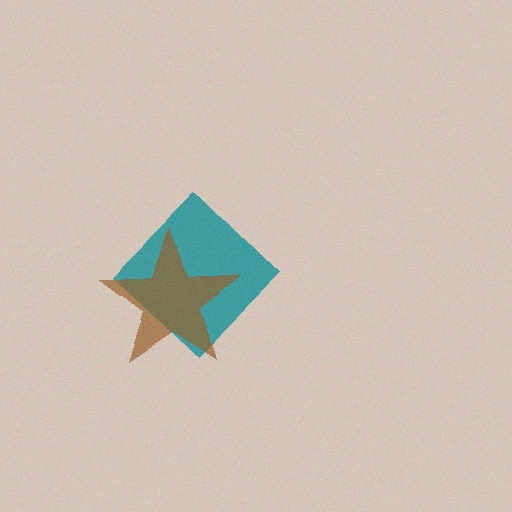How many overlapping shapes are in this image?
There are 2 overlapping shapes in the image.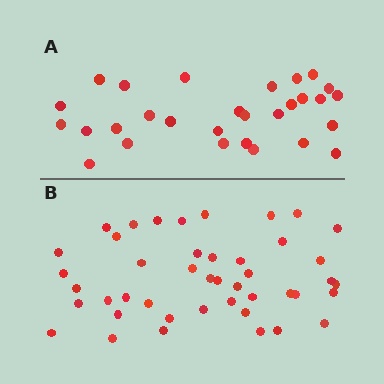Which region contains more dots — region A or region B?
Region B (the bottom region) has more dots.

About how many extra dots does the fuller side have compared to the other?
Region B has approximately 15 more dots than region A.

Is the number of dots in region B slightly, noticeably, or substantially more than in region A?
Region B has substantially more. The ratio is roughly 1.5 to 1.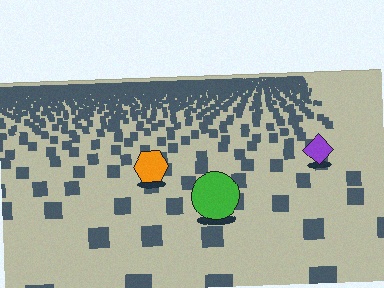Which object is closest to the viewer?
The green circle is closest. The texture marks near it are larger and more spread out.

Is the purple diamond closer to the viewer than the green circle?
No. The green circle is closer — you can tell from the texture gradient: the ground texture is coarser near it.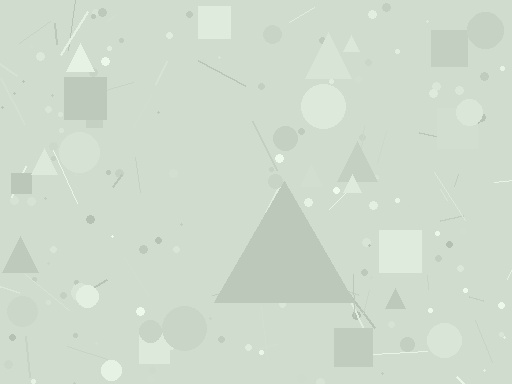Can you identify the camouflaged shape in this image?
The camouflaged shape is a triangle.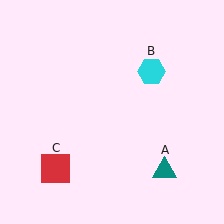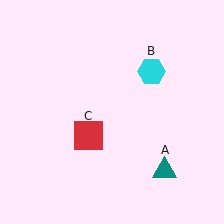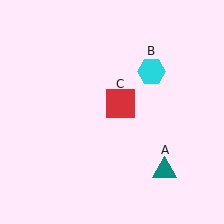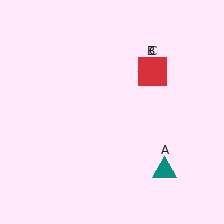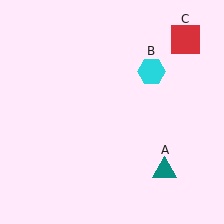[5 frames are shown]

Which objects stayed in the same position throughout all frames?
Teal triangle (object A) and cyan hexagon (object B) remained stationary.